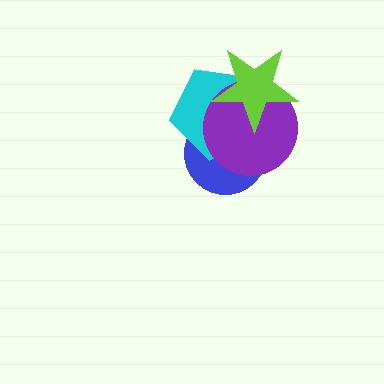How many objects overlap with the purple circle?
3 objects overlap with the purple circle.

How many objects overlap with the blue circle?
3 objects overlap with the blue circle.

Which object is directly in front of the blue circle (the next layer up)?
The cyan pentagon is directly in front of the blue circle.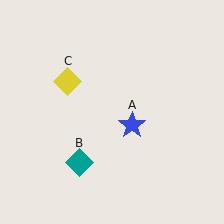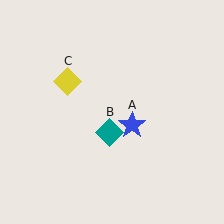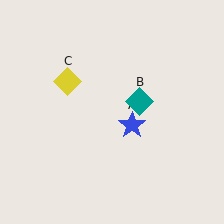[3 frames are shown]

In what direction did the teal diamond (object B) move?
The teal diamond (object B) moved up and to the right.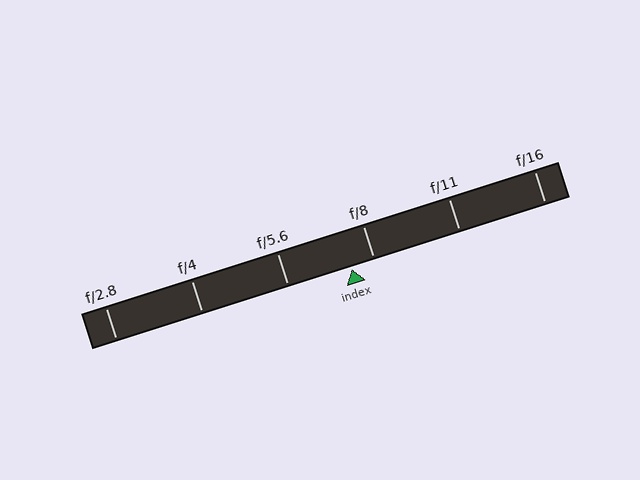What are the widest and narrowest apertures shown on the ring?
The widest aperture shown is f/2.8 and the narrowest is f/16.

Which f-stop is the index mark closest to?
The index mark is closest to f/8.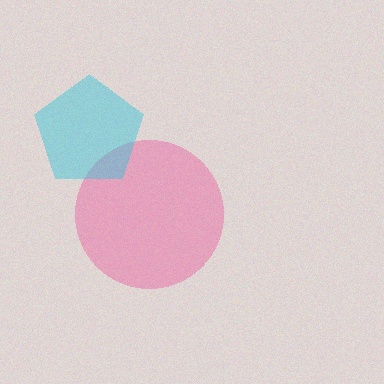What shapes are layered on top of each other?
The layered shapes are: a pink circle, a cyan pentagon.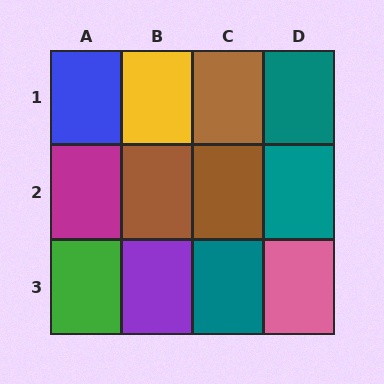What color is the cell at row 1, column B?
Yellow.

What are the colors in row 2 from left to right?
Magenta, brown, brown, teal.